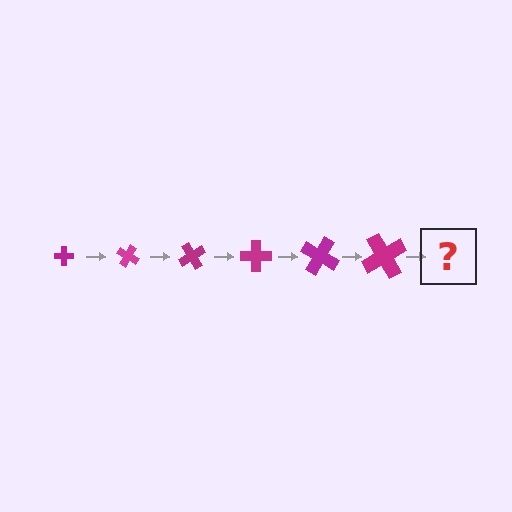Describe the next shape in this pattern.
It should be a cross, larger than the previous one and rotated 180 degrees from the start.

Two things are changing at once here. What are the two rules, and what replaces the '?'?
The two rules are that the cross grows larger each step and it rotates 30 degrees each step. The '?' should be a cross, larger than the previous one and rotated 180 degrees from the start.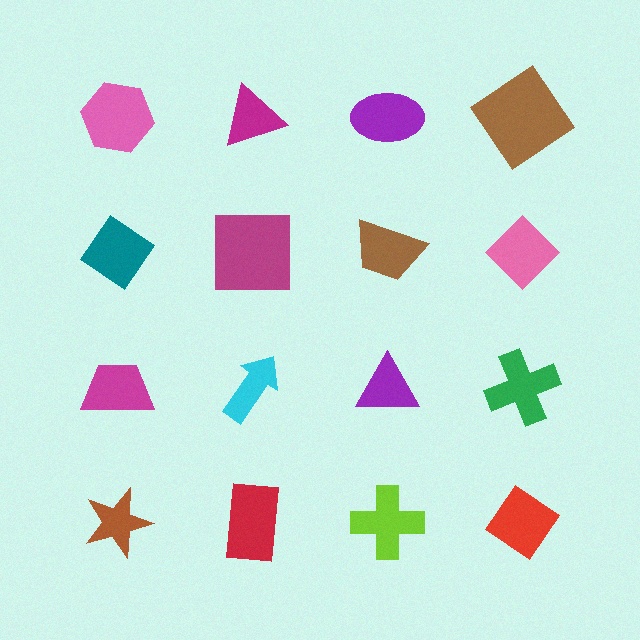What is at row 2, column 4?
A pink diamond.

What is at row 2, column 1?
A teal diamond.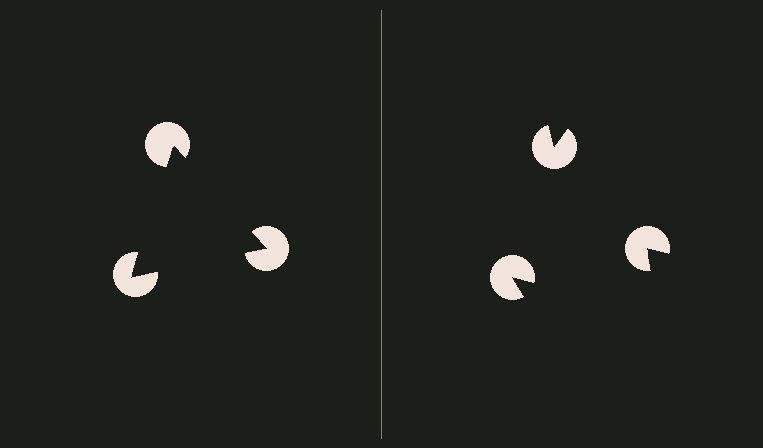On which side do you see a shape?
An illusory triangle appears on the left side. On the right side the wedge cuts are rotated, so no coherent shape forms.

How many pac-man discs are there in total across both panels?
6 — 3 on each side.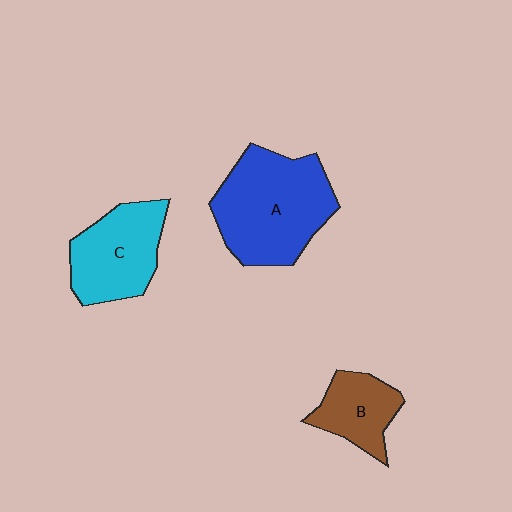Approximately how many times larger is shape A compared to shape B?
Approximately 2.2 times.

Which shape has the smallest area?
Shape B (brown).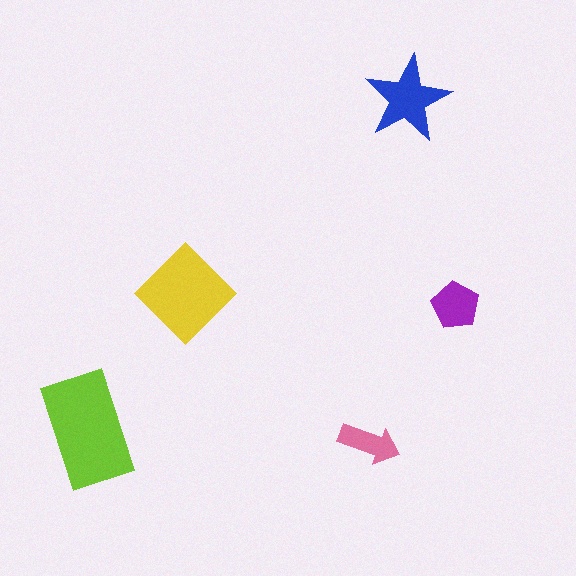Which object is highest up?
The blue star is topmost.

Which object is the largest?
The lime rectangle.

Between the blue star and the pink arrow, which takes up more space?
The blue star.